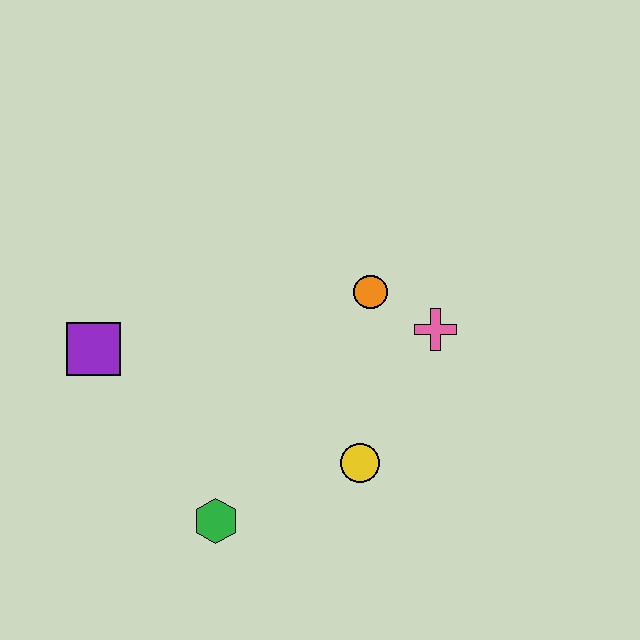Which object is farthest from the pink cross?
The purple square is farthest from the pink cross.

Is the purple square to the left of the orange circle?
Yes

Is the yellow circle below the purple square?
Yes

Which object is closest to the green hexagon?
The yellow circle is closest to the green hexagon.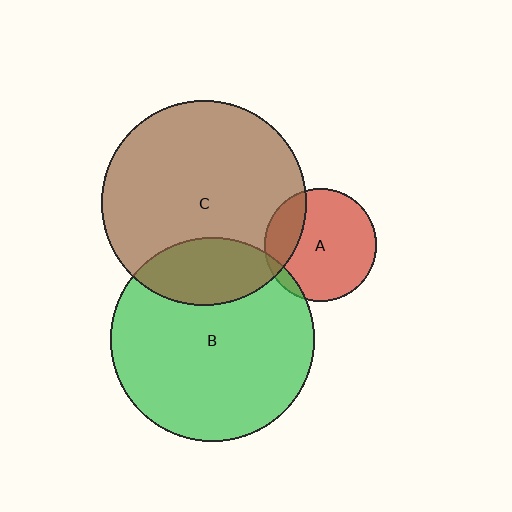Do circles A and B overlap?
Yes.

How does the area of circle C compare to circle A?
Approximately 3.3 times.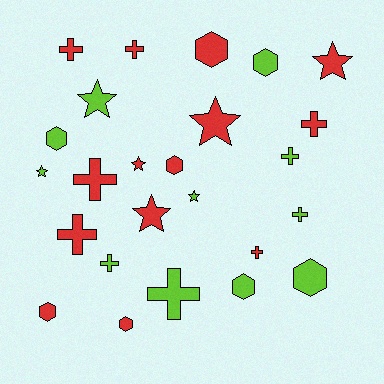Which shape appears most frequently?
Cross, with 10 objects.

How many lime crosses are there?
There are 4 lime crosses.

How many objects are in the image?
There are 25 objects.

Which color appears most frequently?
Red, with 14 objects.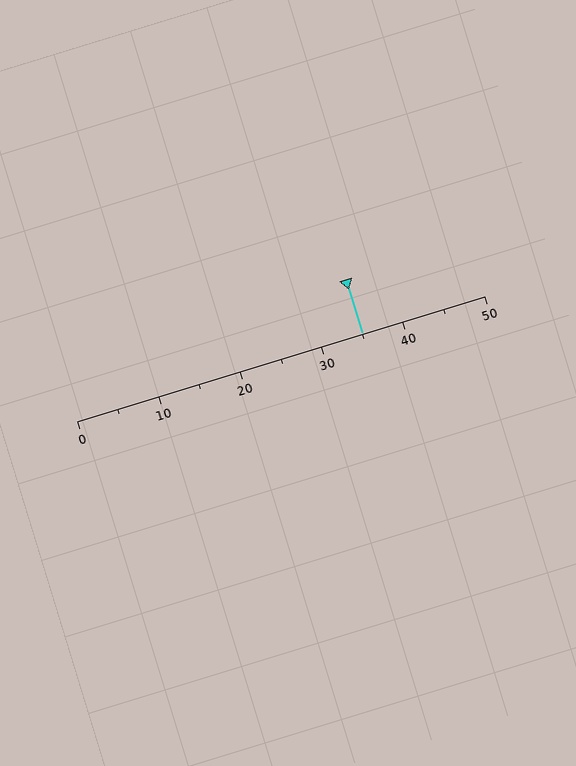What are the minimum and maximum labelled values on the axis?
The axis runs from 0 to 50.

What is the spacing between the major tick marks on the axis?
The major ticks are spaced 10 apart.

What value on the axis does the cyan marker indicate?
The marker indicates approximately 35.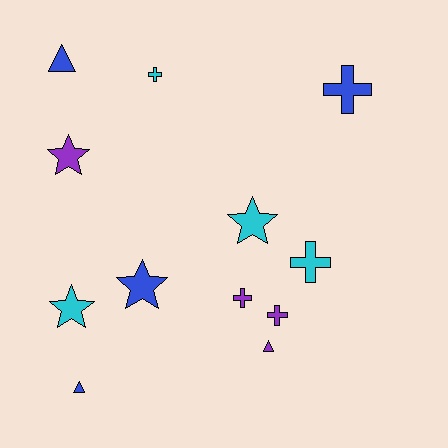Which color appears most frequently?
Purple, with 4 objects.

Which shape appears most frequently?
Cross, with 5 objects.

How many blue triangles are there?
There are 2 blue triangles.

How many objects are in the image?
There are 12 objects.